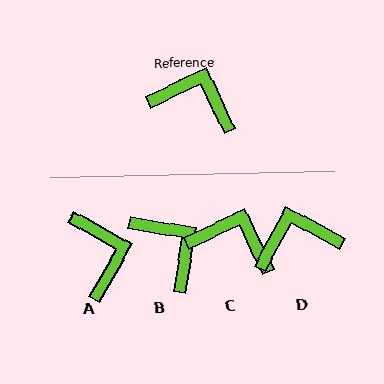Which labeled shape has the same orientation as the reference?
C.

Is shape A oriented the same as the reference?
No, it is off by about 55 degrees.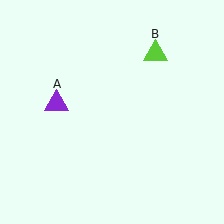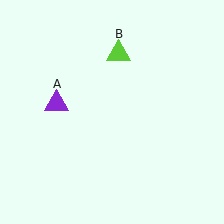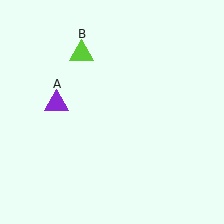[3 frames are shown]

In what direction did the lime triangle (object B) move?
The lime triangle (object B) moved left.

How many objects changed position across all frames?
1 object changed position: lime triangle (object B).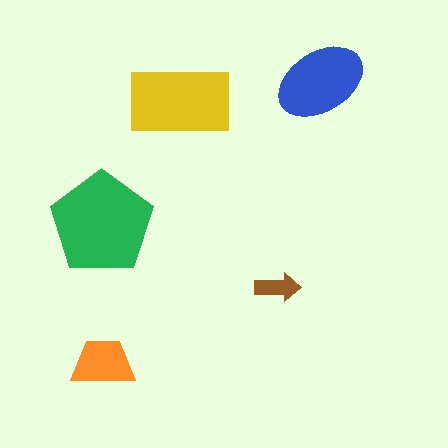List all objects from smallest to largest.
The brown arrow, the orange trapezoid, the blue ellipse, the yellow rectangle, the green pentagon.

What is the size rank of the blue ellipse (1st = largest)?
3rd.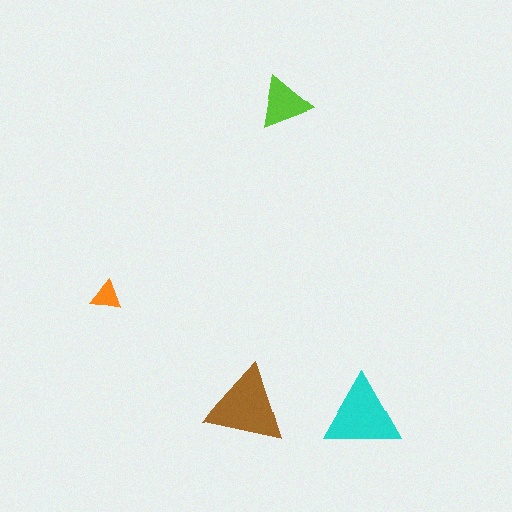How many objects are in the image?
There are 4 objects in the image.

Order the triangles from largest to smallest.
the brown one, the cyan one, the lime one, the orange one.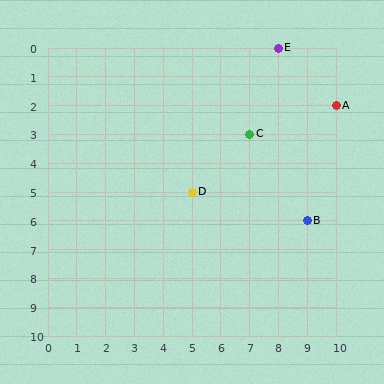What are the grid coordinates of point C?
Point C is at grid coordinates (7, 3).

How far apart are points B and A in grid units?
Points B and A are 1 column and 4 rows apart (about 4.1 grid units diagonally).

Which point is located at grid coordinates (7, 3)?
Point C is at (7, 3).